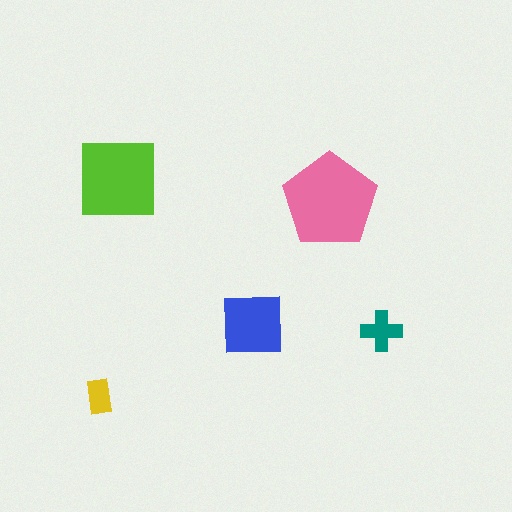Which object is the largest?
The pink pentagon.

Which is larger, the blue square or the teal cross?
The blue square.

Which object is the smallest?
The yellow rectangle.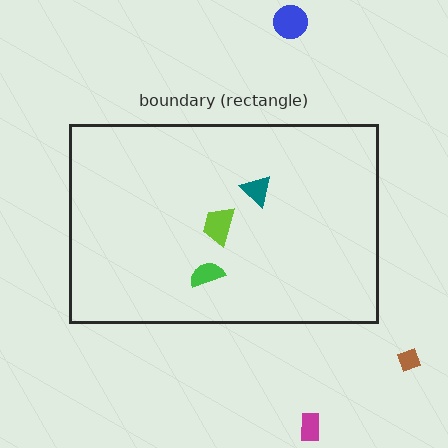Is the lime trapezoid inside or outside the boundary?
Inside.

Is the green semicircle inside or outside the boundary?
Inside.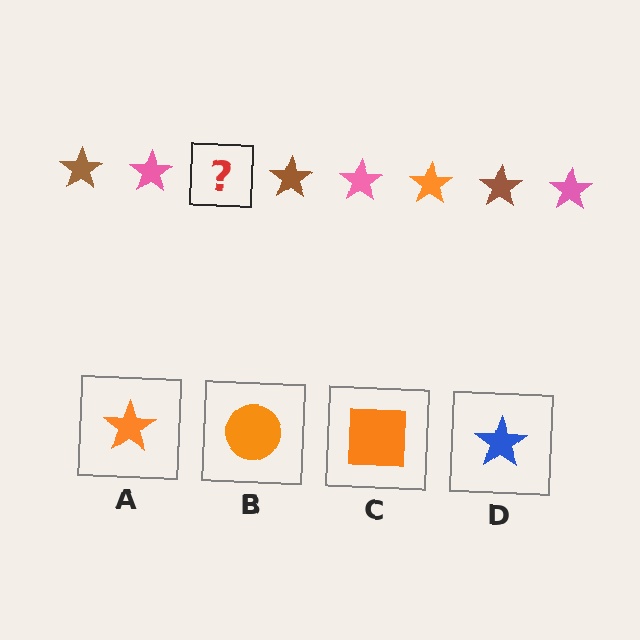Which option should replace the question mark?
Option A.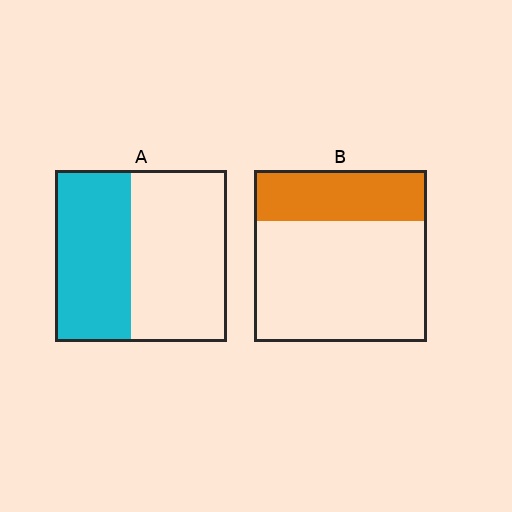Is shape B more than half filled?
No.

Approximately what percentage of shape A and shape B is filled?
A is approximately 45% and B is approximately 30%.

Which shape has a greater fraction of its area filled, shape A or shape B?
Shape A.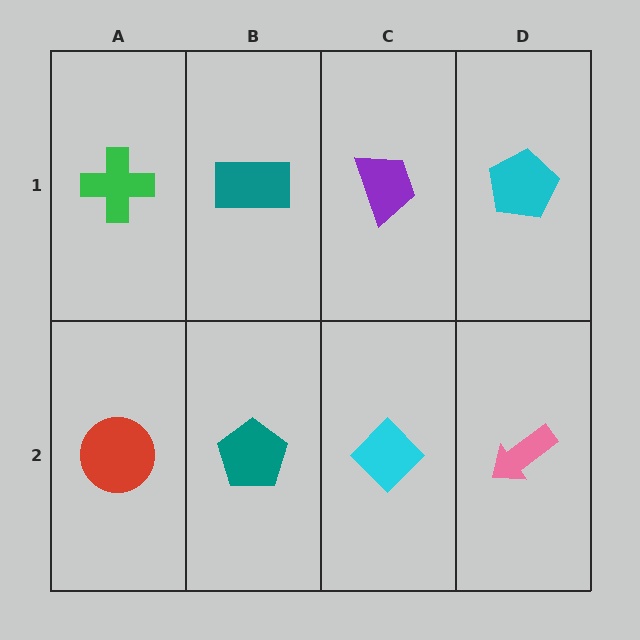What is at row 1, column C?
A purple trapezoid.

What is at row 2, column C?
A cyan diamond.